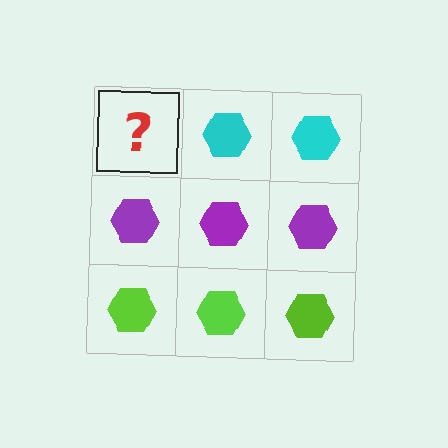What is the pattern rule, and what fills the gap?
The rule is that each row has a consistent color. The gap should be filled with a cyan hexagon.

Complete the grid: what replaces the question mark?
The question mark should be replaced with a cyan hexagon.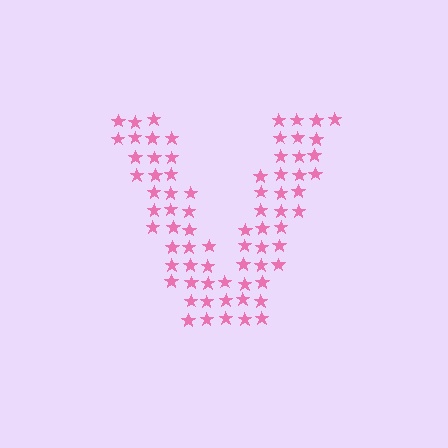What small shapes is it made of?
It is made of small stars.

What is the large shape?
The large shape is the letter V.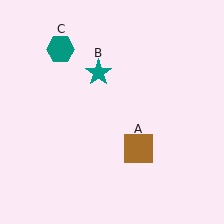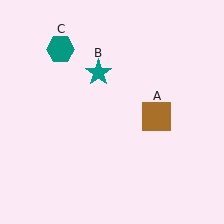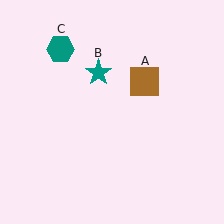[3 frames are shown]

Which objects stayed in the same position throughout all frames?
Teal star (object B) and teal hexagon (object C) remained stationary.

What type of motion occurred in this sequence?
The brown square (object A) rotated counterclockwise around the center of the scene.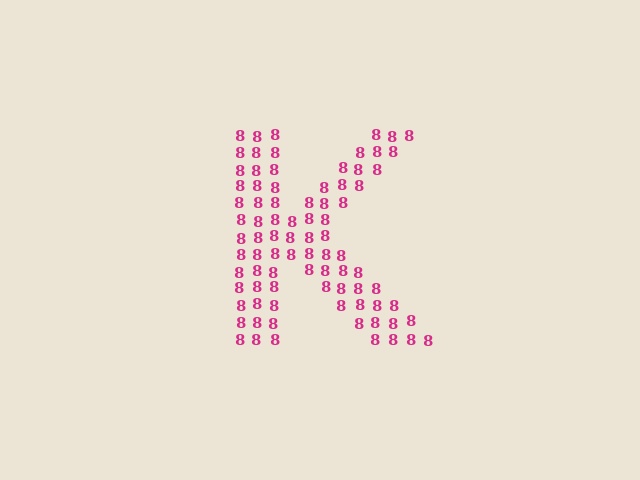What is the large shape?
The large shape is the letter K.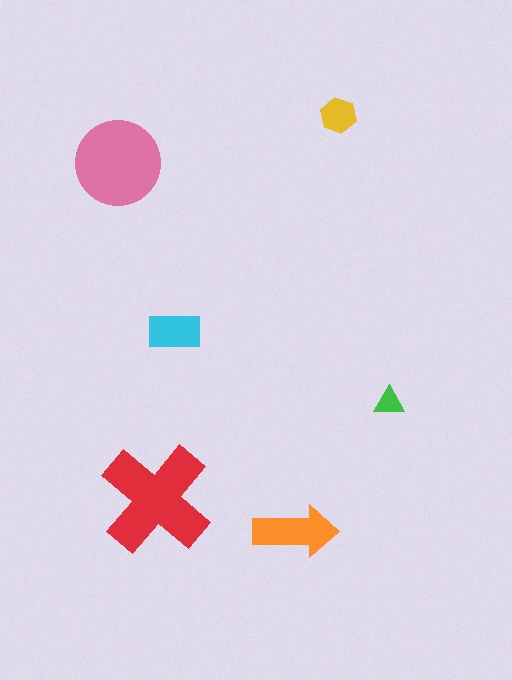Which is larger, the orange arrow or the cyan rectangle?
The orange arrow.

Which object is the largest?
The red cross.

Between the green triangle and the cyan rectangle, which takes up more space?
The cyan rectangle.